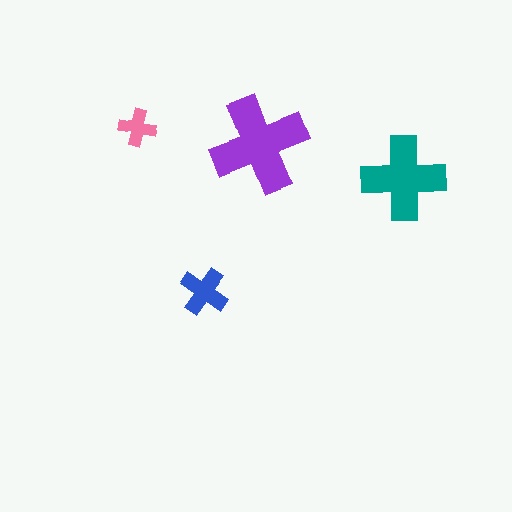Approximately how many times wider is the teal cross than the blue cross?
About 1.5 times wider.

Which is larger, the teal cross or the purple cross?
The purple one.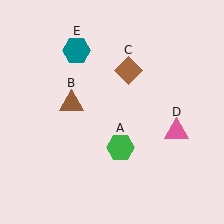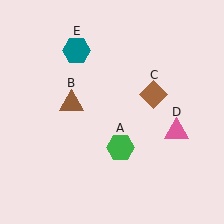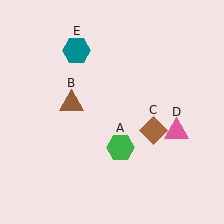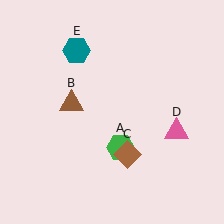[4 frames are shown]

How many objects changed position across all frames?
1 object changed position: brown diamond (object C).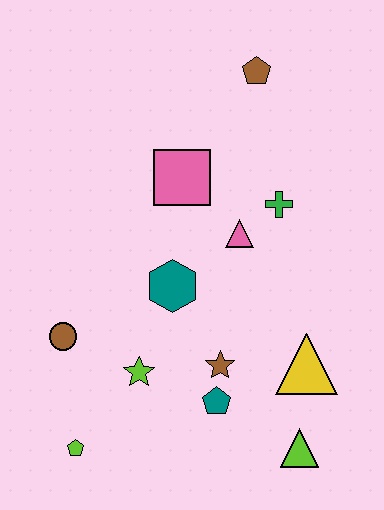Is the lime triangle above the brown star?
No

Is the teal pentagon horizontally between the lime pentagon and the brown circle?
No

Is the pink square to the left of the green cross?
Yes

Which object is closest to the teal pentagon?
The brown star is closest to the teal pentagon.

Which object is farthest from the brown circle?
The brown pentagon is farthest from the brown circle.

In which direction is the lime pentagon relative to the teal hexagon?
The lime pentagon is below the teal hexagon.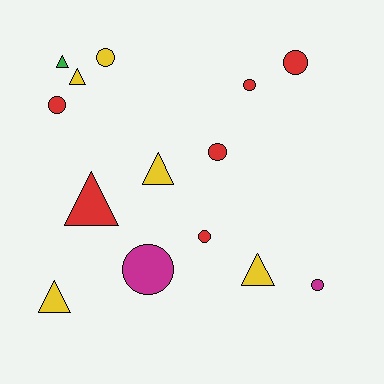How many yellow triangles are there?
There are 4 yellow triangles.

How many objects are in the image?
There are 14 objects.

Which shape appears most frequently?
Circle, with 8 objects.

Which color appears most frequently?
Red, with 6 objects.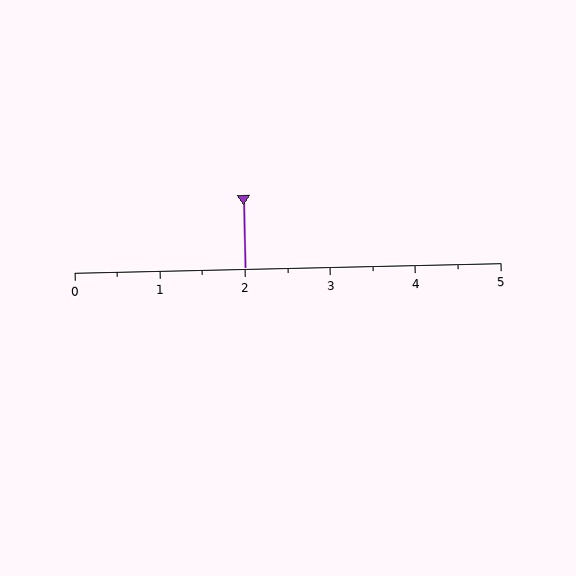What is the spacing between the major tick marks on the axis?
The major ticks are spaced 1 apart.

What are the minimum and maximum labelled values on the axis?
The axis runs from 0 to 5.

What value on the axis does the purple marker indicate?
The marker indicates approximately 2.